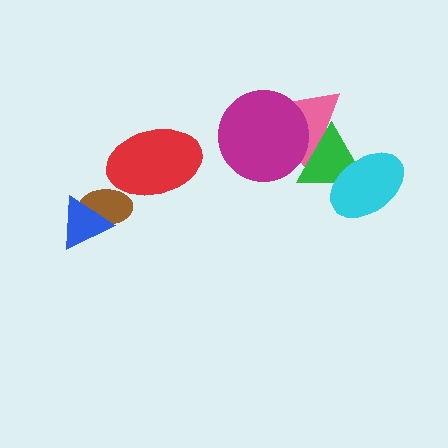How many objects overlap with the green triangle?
3 objects overlap with the green triangle.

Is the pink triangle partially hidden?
Yes, it is partially covered by another shape.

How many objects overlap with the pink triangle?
2 objects overlap with the pink triangle.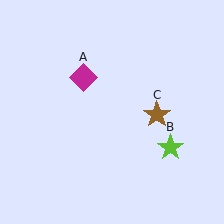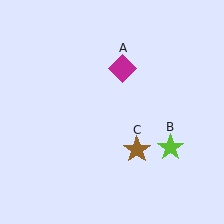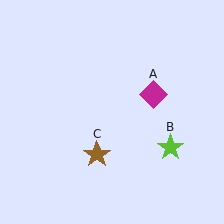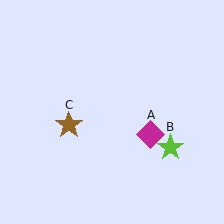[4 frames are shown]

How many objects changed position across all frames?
2 objects changed position: magenta diamond (object A), brown star (object C).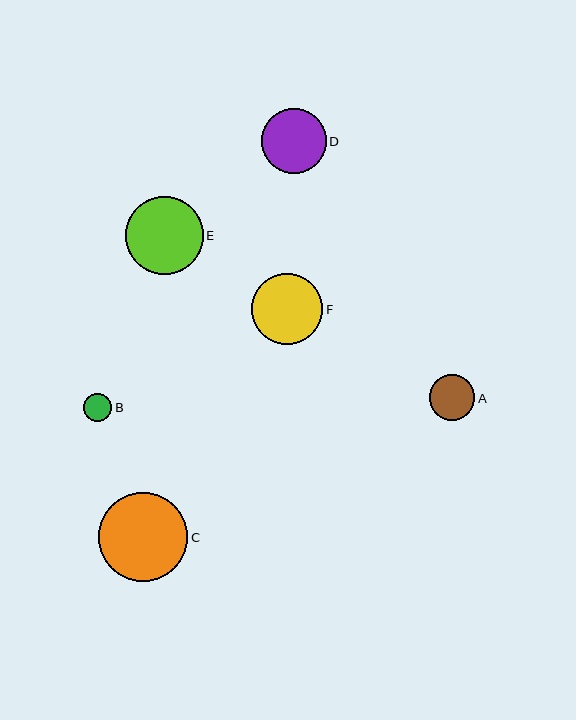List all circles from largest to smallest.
From largest to smallest: C, E, F, D, A, B.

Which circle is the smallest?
Circle B is the smallest with a size of approximately 28 pixels.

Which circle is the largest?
Circle C is the largest with a size of approximately 90 pixels.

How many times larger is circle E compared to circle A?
Circle E is approximately 1.7 times the size of circle A.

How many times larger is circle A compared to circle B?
Circle A is approximately 1.6 times the size of circle B.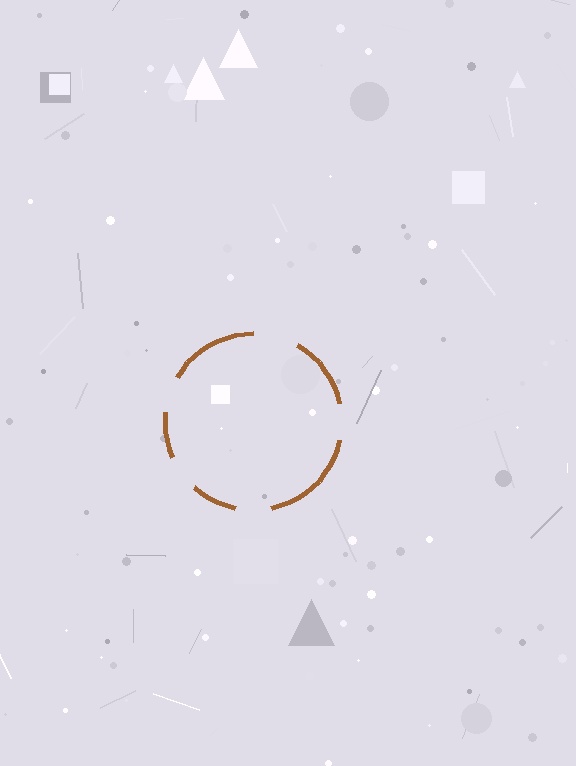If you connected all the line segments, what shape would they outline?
They would outline a circle.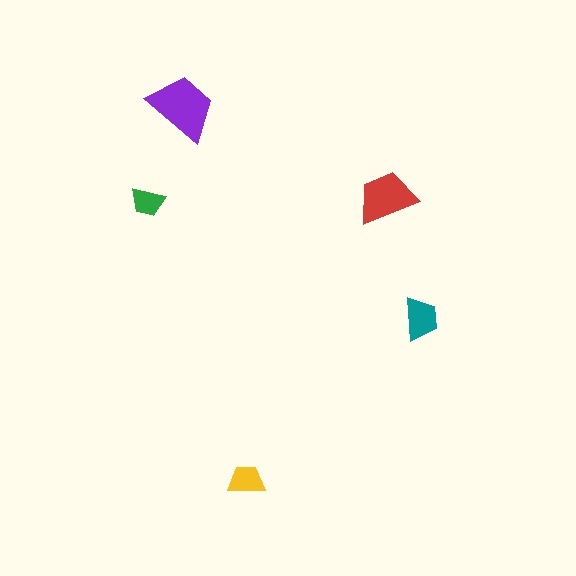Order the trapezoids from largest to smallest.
the purple one, the red one, the teal one, the yellow one, the green one.